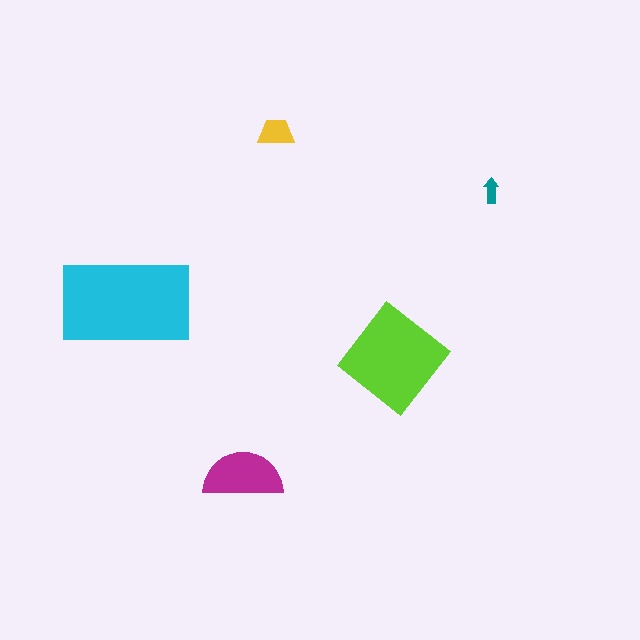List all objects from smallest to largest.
The teal arrow, the yellow trapezoid, the magenta semicircle, the lime diamond, the cyan rectangle.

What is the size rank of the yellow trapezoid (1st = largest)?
4th.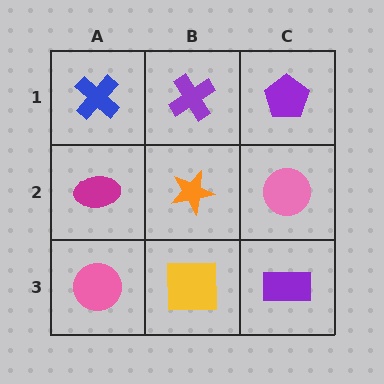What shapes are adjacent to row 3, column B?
An orange star (row 2, column B), a pink circle (row 3, column A), a purple rectangle (row 3, column C).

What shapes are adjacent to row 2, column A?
A blue cross (row 1, column A), a pink circle (row 3, column A), an orange star (row 2, column B).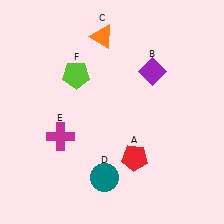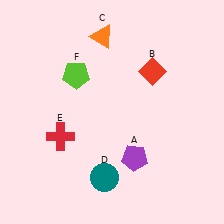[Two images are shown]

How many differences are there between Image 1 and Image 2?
There are 3 differences between the two images.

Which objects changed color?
A changed from red to purple. B changed from purple to red. E changed from magenta to red.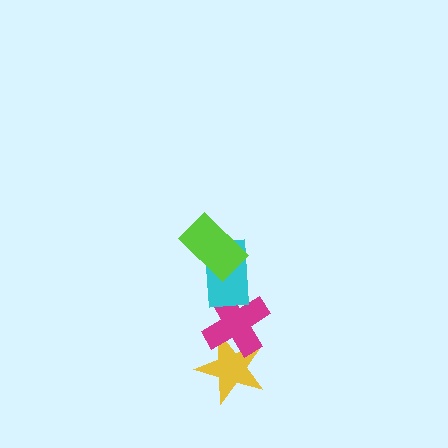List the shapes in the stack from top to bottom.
From top to bottom: the lime rectangle, the cyan rectangle, the magenta cross, the yellow star.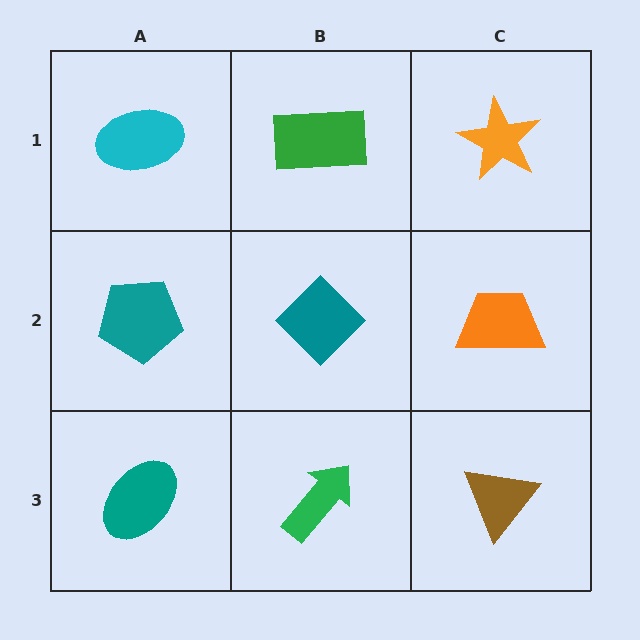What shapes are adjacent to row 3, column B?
A teal diamond (row 2, column B), a teal ellipse (row 3, column A), a brown triangle (row 3, column C).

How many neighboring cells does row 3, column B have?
3.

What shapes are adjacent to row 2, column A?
A cyan ellipse (row 1, column A), a teal ellipse (row 3, column A), a teal diamond (row 2, column B).